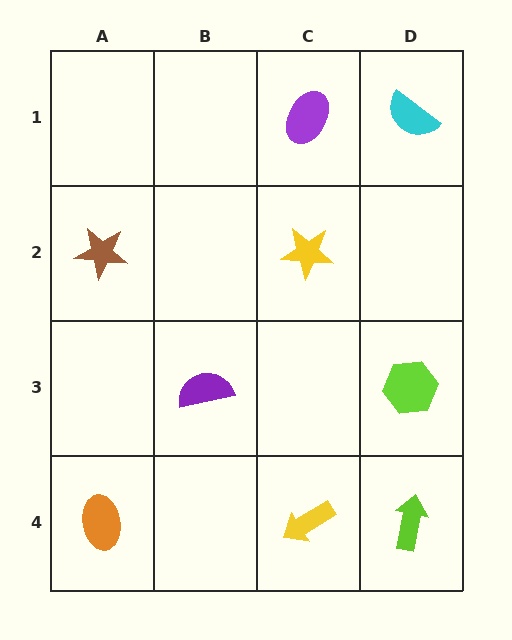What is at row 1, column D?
A cyan semicircle.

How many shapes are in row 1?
2 shapes.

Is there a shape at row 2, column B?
No, that cell is empty.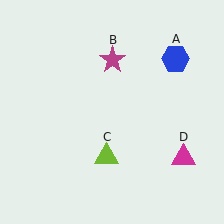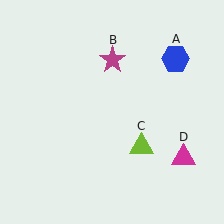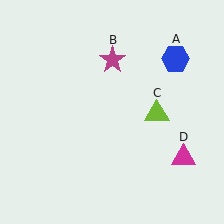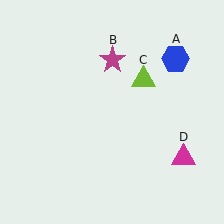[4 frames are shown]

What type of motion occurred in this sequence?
The lime triangle (object C) rotated counterclockwise around the center of the scene.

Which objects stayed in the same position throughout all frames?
Blue hexagon (object A) and magenta star (object B) and magenta triangle (object D) remained stationary.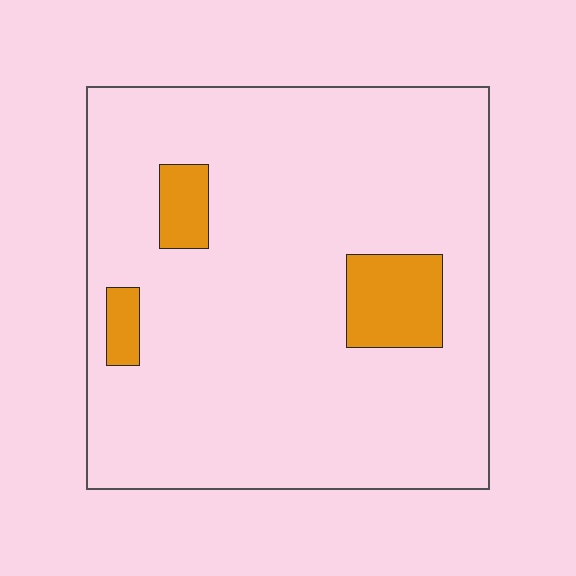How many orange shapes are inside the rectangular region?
3.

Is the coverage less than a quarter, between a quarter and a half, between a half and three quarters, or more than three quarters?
Less than a quarter.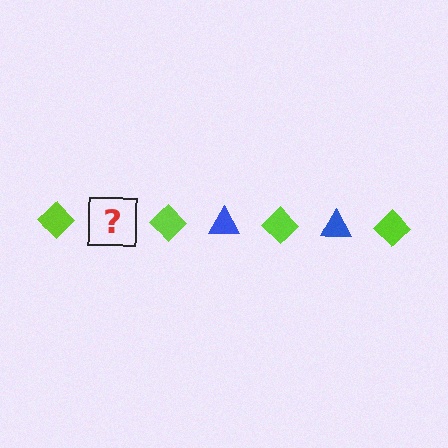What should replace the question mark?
The question mark should be replaced with a blue triangle.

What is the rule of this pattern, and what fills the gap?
The rule is that the pattern alternates between lime diamond and blue triangle. The gap should be filled with a blue triangle.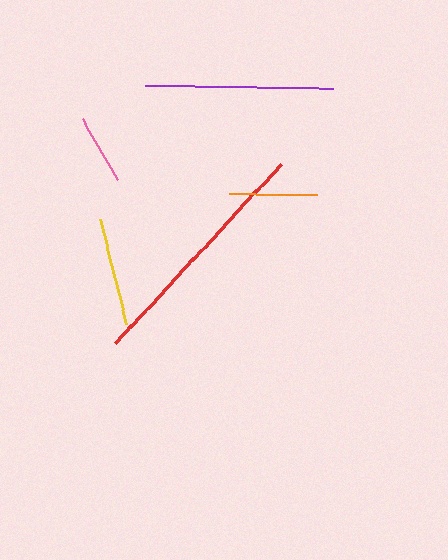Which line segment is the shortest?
The pink line is the shortest at approximately 71 pixels.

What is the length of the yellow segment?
The yellow segment is approximately 108 pixels long.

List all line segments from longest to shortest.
From longest to shortest: red, purple, yellow, orange, pink.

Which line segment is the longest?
The red line is the longest at approximately 244 pixels.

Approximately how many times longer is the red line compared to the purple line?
The red line is approximately 1.3 times the length of the purple line.